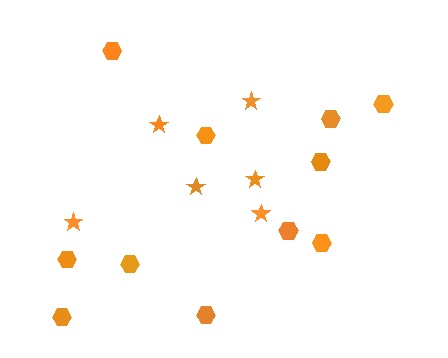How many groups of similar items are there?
There are 2 groups: one group of hexagons (11) and one group of stars (6).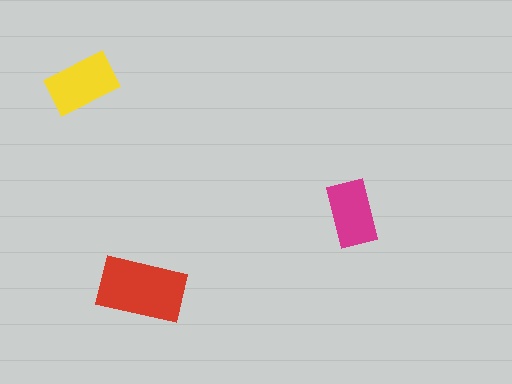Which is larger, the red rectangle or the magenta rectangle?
The red one.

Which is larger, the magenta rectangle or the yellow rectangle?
The yellow one.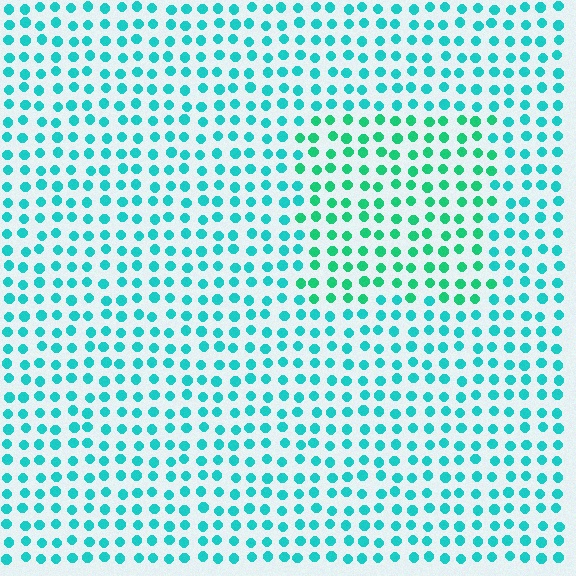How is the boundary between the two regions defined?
The boundary is defined purely by a slight shift in hue (about 27 degrees). Spacing, size, and orientation are identical on both sides.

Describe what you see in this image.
The image is filled with small cyan elements in a uniform arrangement. A rectangle-shaped region is visible where the elements are tinted to a slightly different hue, forming a subtle color boundary.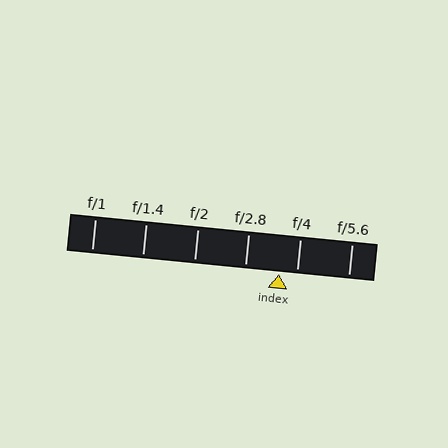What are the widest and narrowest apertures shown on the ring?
The widest aperture shown is f/1 and the narrowest is f/5.6.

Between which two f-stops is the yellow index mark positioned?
The index mark is between f/2.8 and f/4.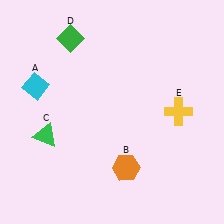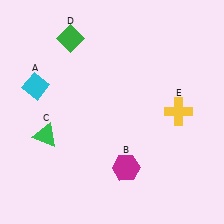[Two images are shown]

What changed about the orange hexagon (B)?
In Image 1, B is orange. In Image 2, it changed to magenta.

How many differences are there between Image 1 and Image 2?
There is 1 difference between the two images.